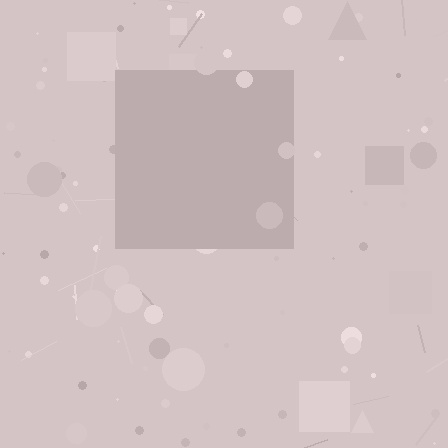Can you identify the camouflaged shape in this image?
The camouflaged shape is a square.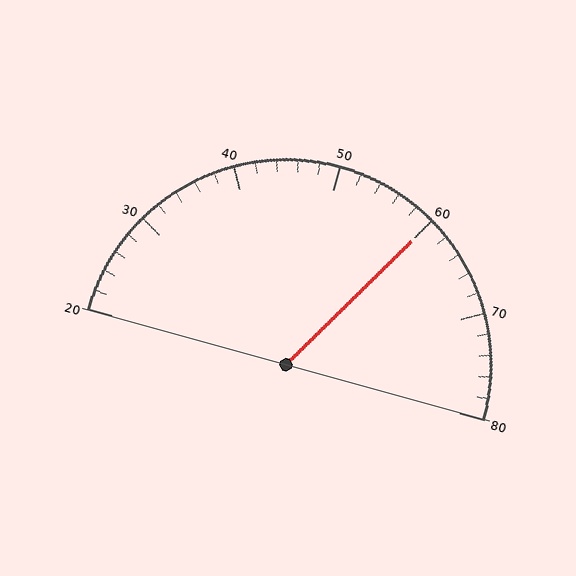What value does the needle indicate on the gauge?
The needle indicates approximately 60.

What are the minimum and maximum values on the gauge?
The gauge ranges from 20 to 80.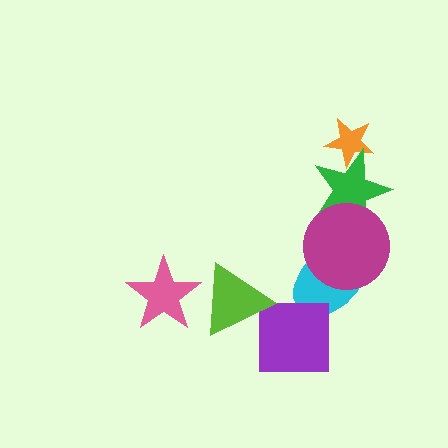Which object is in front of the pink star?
The lime triangle is in front of the pink star.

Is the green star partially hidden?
Yes, it is partially covered by another shape.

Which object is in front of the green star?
The magenta circle is in front of the green star.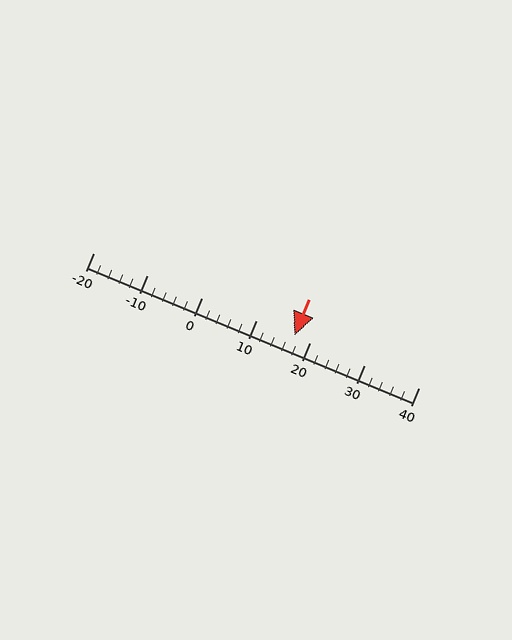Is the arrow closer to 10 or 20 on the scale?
The arrow is closer to 20.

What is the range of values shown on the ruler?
The ruler shows values from -20 to 40.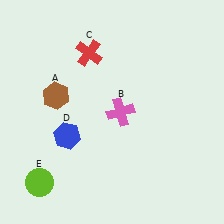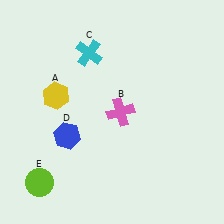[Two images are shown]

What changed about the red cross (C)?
In Image 1, C is red. In Image 2, it changed to cyan.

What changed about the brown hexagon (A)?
In Image 1, A is brown. In Image 2, it changed to yellow.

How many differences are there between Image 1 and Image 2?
There are 2 differences between the two images.